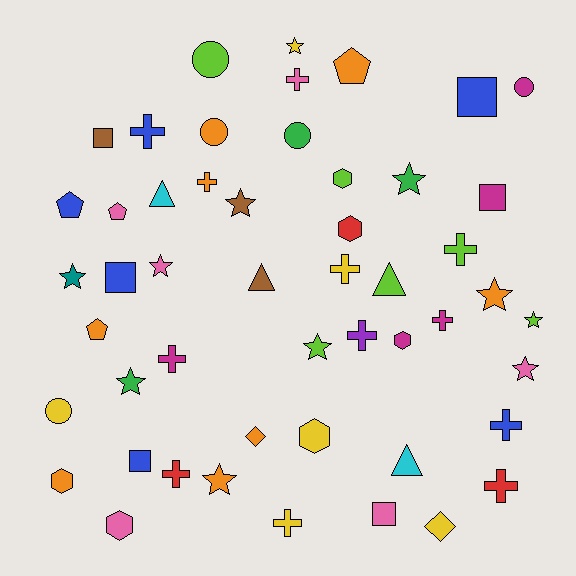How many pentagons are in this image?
There are 4 pentagons.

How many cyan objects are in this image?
There are 2 cyan objects.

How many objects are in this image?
There are 50 objects.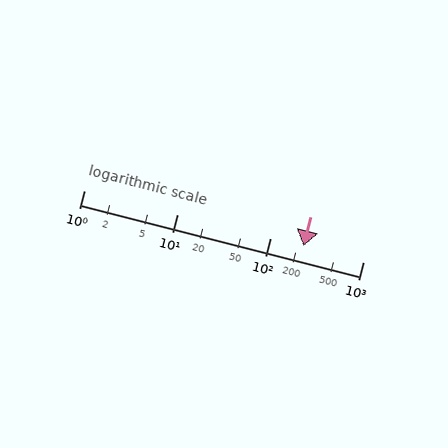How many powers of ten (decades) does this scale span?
The scale spans 3 decades, from 1 to 1000.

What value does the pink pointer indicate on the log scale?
The pointer indicates approximately 230.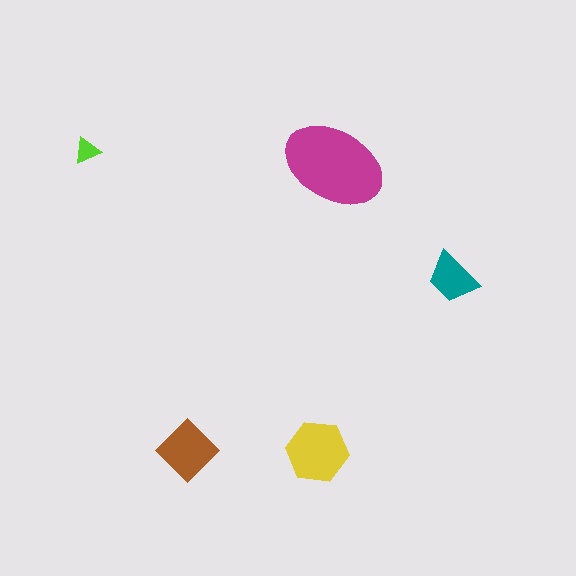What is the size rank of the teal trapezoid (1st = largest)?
4th.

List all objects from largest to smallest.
The magenta ellipse, the yellow hexagon, the brown diamond, the teal trapezoid, the lime triangle.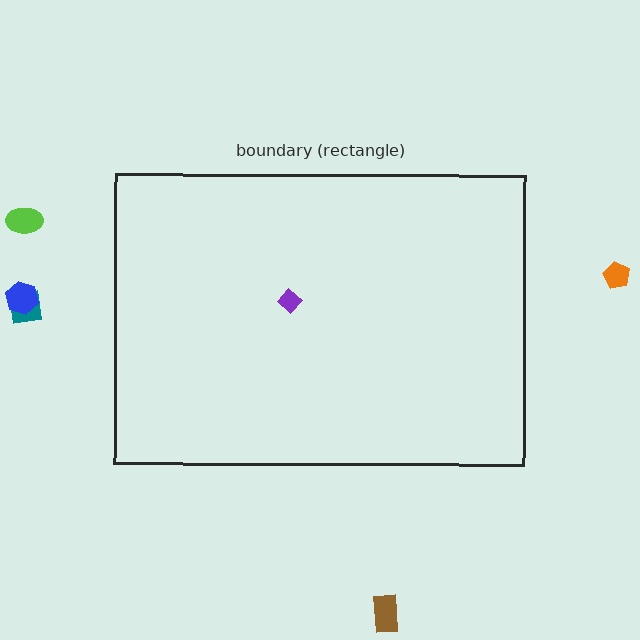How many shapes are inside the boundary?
1 inside, 5 outside.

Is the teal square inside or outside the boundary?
Outside.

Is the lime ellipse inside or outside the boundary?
Outside.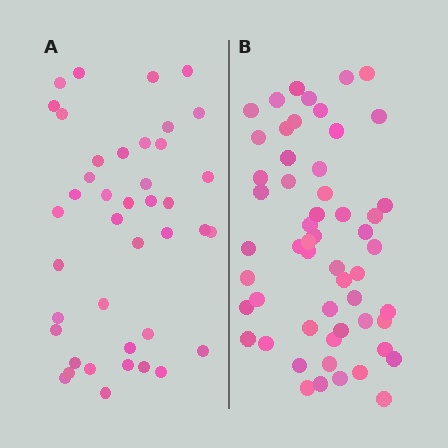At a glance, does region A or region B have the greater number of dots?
Region B (the right region) has more dots.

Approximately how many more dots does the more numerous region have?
Region B has approximately 15 more dots than region A.